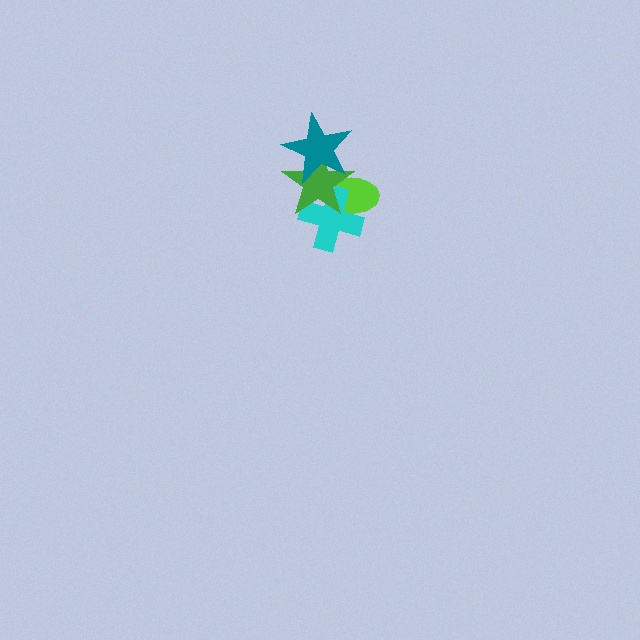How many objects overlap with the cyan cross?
2 objects overlap with the cyan cross.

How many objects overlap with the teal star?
2 objects overlap with the teal star.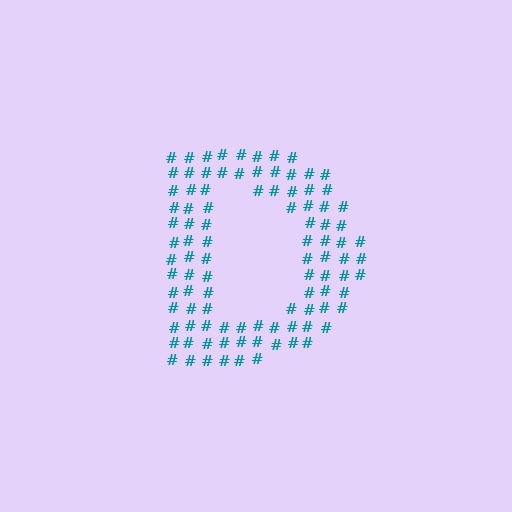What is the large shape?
The large shape is the letter D.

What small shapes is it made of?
It is made of small hash symbols.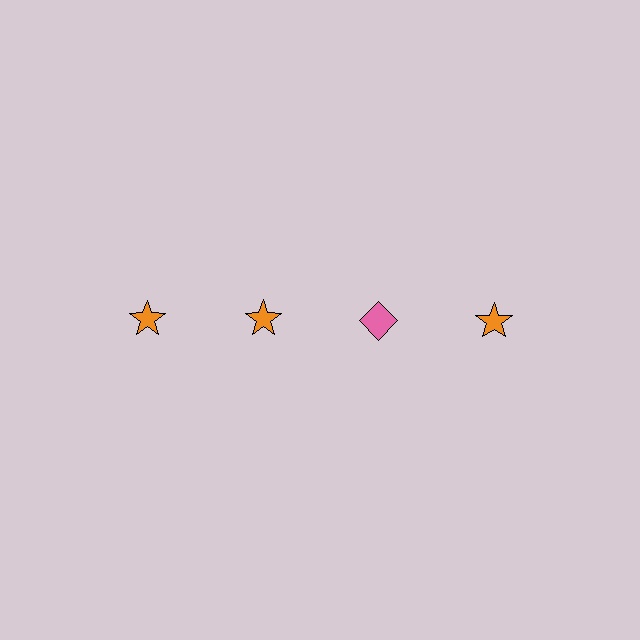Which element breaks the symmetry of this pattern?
The pink diamond in the top row, center column breaks the symmetry. All other shapes are orange stars.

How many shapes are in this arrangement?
There are 4 shapes arranged in a grid pattern.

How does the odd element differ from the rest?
It differs in both color (pink instead of orange) and shape (diamond instead of star).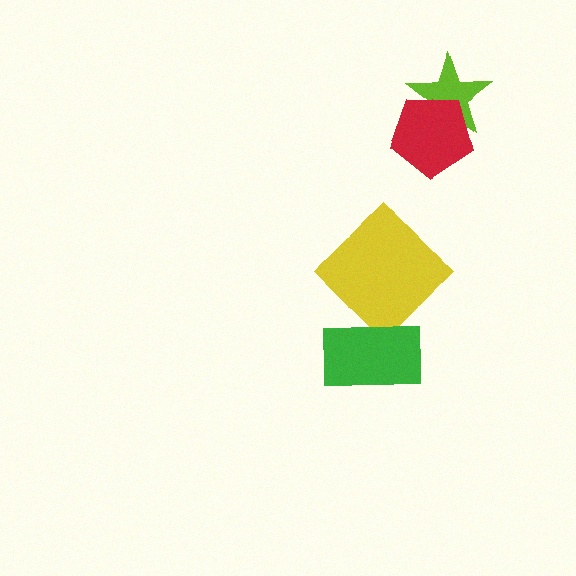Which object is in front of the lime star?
The red pentagon is in front of the lime star.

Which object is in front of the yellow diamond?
The green rectangle is in front of the yellow diamond.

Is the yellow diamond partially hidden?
Yes, it is partially covered by another shape.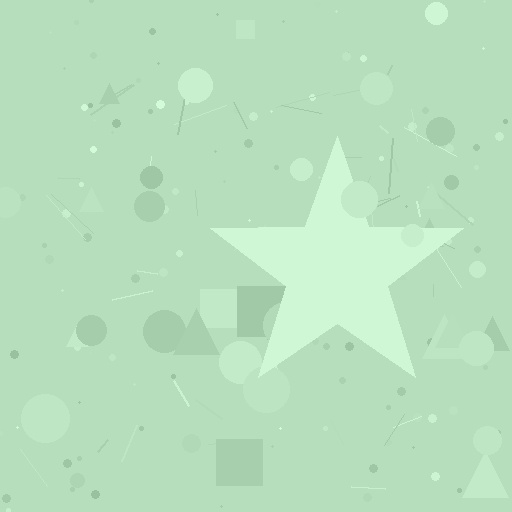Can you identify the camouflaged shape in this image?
The camouflaged shape is a star.